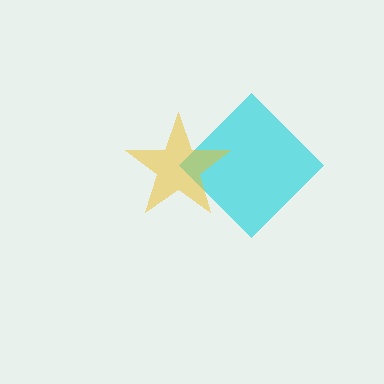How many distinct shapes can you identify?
There are 2 distinct shapes: a cyan diamond, a yellow star.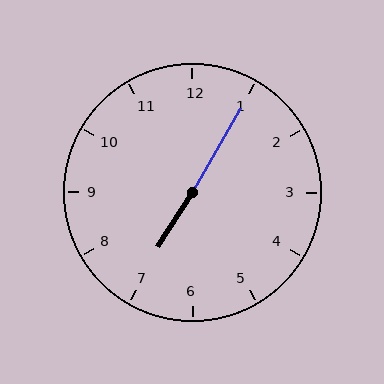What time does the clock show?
7:05.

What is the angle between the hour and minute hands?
Approximately 178 degrees.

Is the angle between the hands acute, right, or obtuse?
It is obtuse.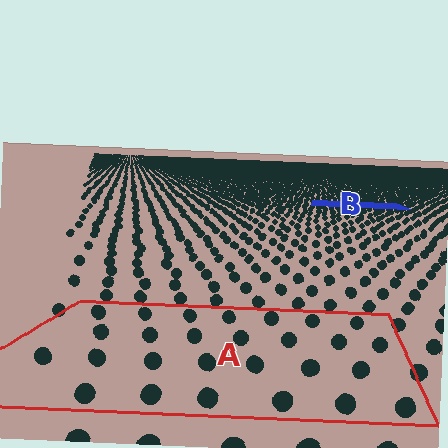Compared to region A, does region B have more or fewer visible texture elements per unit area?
Region B has more texture elements per unit area — they are packed more densely because it is farther away.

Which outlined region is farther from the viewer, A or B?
Region B is farther from the viewer — the texture elements inside it appear smaller and more densely packed.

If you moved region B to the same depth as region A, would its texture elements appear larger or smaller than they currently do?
They would appear larger. At a closer depth, the same texture elements are projected at a bigger on-screen size.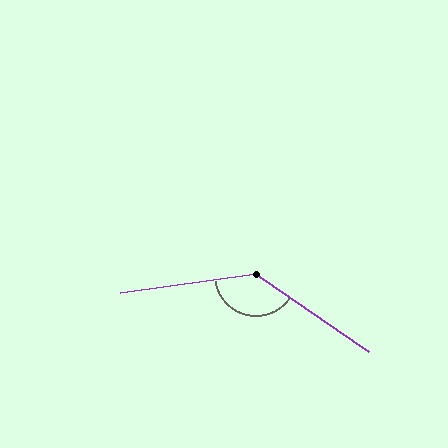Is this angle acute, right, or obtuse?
It is obtuse.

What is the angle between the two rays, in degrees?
Approximately 138 degrees.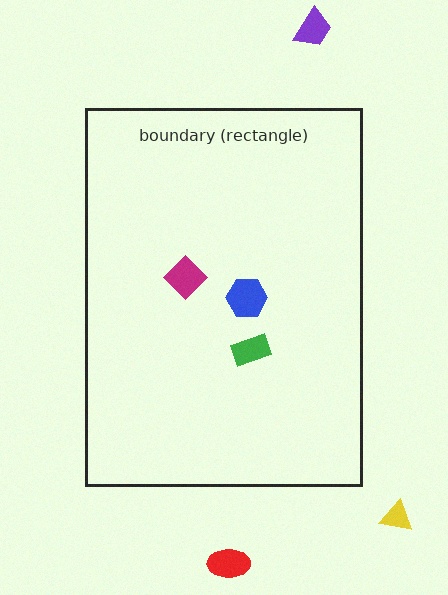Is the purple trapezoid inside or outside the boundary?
Outside.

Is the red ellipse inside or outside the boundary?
Outside.